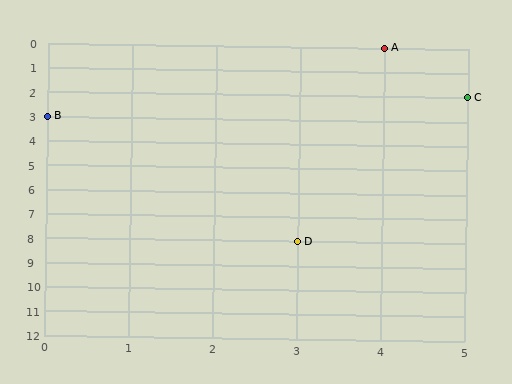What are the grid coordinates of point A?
Point A is at grid coordinates (4, 0).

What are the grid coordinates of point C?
Point C is at grid coordinates (5, 2).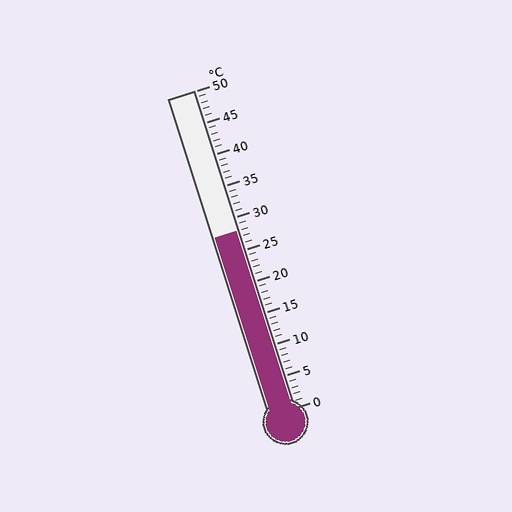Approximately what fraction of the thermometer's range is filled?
The thermometer is filled to approximately 55% of its range.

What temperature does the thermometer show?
The thermometer shows approximately 28°C.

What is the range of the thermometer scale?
The thermometer scale ranges from 0°C to 50°C.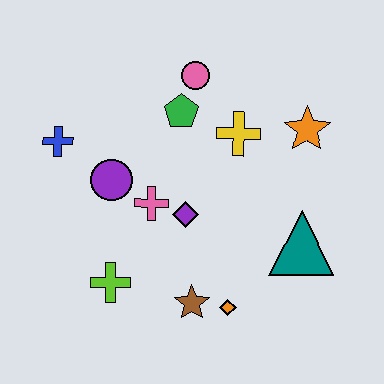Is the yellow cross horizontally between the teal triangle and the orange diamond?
Yes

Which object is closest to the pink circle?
The green pentagon is closest to the pink circle.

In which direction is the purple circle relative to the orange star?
The purple circle is to the left of the orange star.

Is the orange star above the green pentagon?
No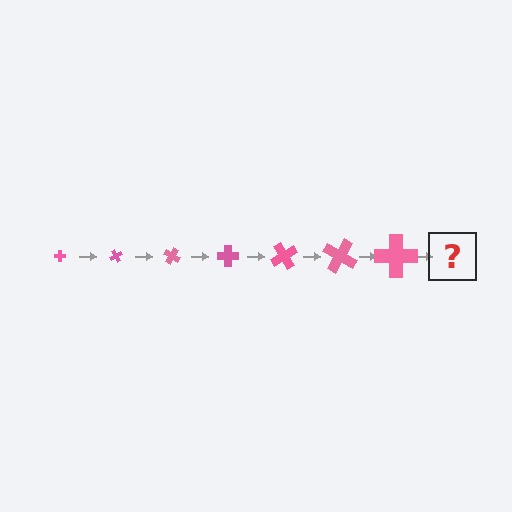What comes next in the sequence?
The next element should be a cross, larger than the previous one and rotated 420 degrees from the start.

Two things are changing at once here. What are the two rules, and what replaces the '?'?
The two rules are that the cross grows larger each step and it rotates 60 degrees each step. The '?' should be a cross, larger than the previous one and rotated 420 degrees from the start.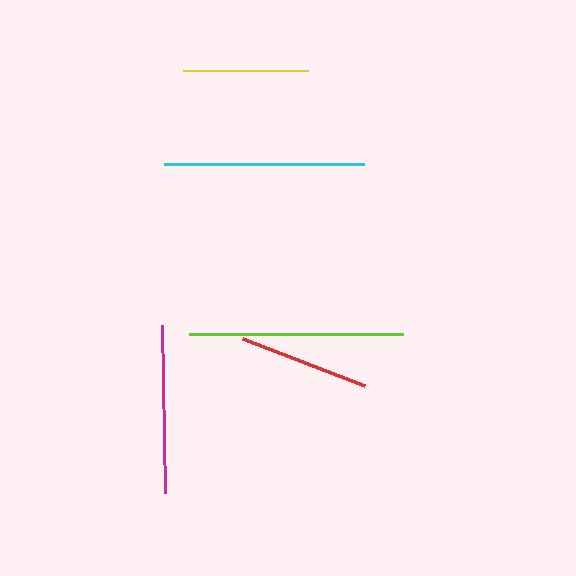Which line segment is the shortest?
The yellow line is the shortest at approximately 126 pixels.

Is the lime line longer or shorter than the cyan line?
The lime line is longer than the cyan line.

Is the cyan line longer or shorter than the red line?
The cyan line is longer than the red line.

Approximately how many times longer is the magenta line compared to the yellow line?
The magenta line is approximately 1.3 times the length of the yellow line.